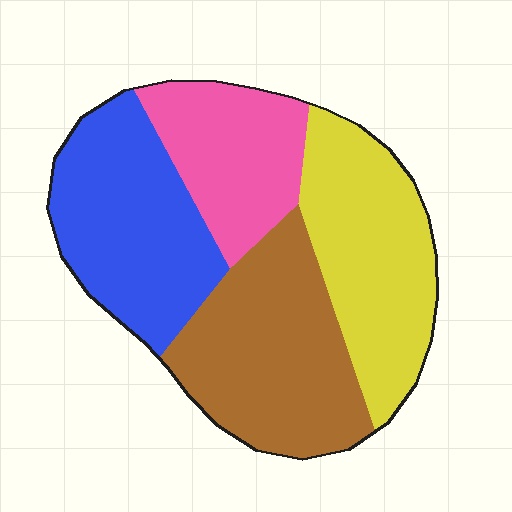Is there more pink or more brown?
Brown.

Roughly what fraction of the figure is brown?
Brown covers about 30% of the figure.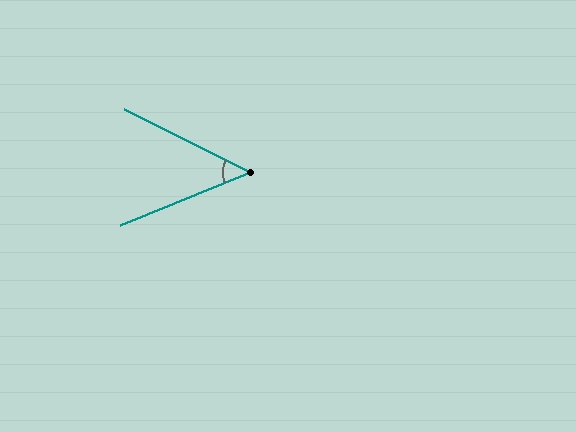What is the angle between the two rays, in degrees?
Approximately 49 degrees.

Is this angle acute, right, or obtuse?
It is acute.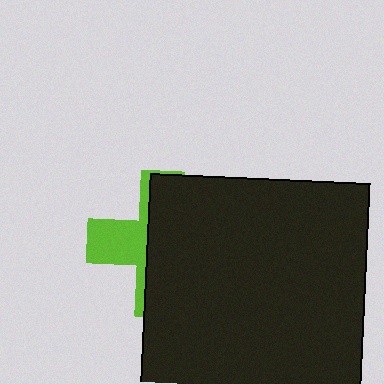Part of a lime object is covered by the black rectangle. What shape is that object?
It is a cross.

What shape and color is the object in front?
The object in front is a black rectangle.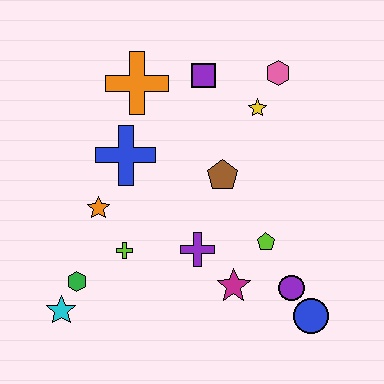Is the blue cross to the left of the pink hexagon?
Yes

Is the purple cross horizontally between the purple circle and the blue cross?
Yes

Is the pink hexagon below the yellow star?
No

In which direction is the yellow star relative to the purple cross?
The yellow star is above the purple cross.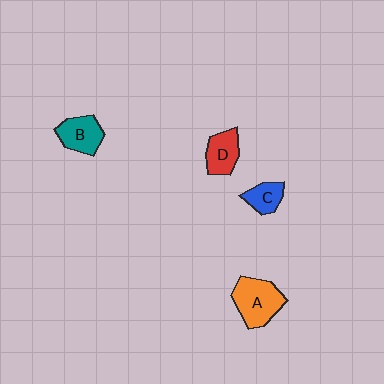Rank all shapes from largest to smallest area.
From largest to smallest: A (orange), B (teal), D (red), C (blue).